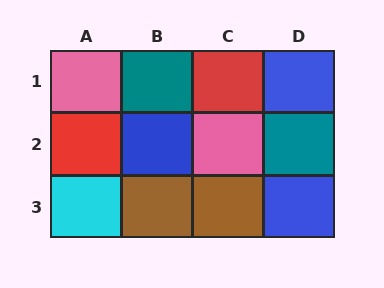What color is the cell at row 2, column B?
Blue.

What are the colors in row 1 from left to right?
Pink, teal, red, blue.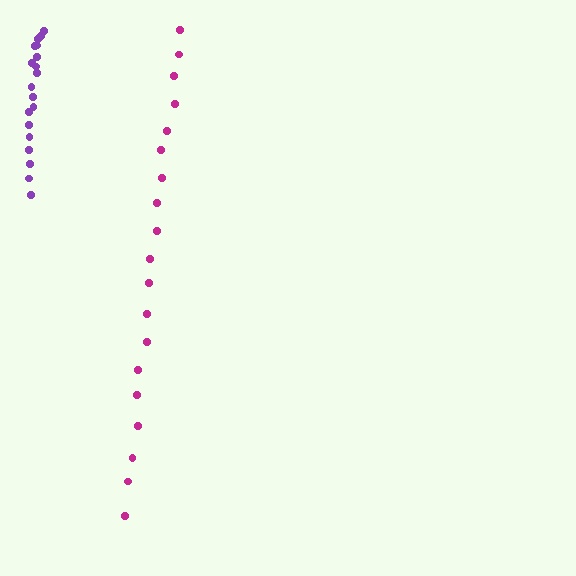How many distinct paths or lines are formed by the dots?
There are 2 distinct paths.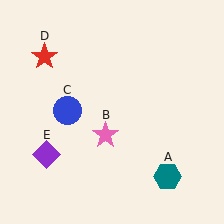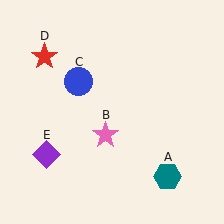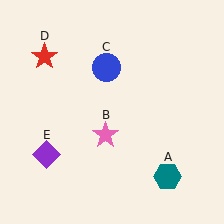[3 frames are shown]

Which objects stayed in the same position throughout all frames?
Teal hexagon (object A) and pink star (object B) and red star (object D) and purple diamond (object E) remained stationary.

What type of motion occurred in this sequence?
The blue circle (object C) rotated clockwise around the center of the scene.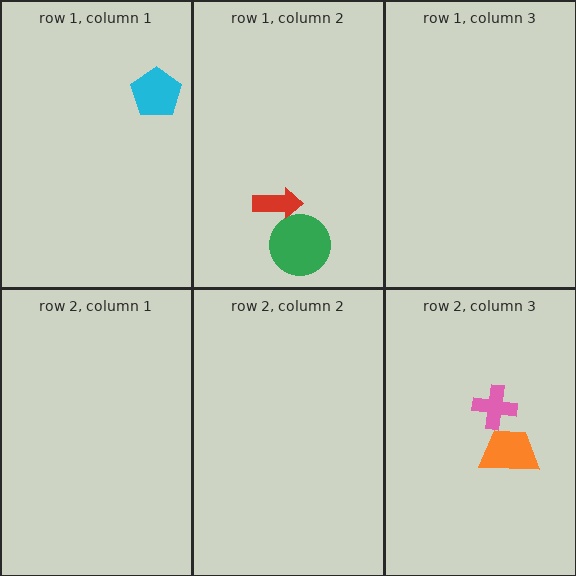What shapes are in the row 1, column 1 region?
The cyan pentagon.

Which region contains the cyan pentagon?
The row 1, column 1 region.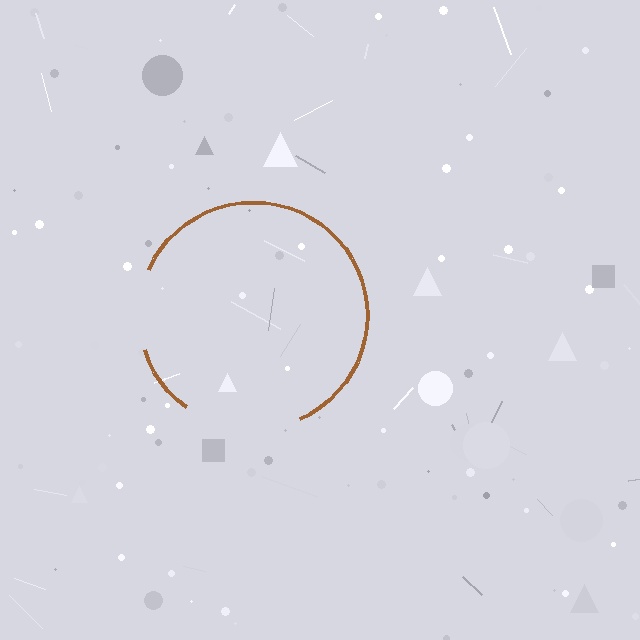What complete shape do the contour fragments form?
The contour fragments form a circle.